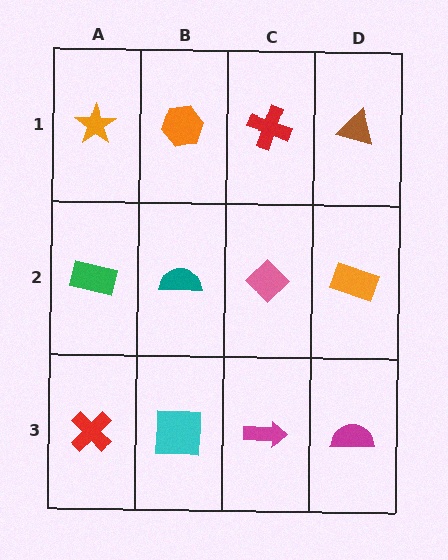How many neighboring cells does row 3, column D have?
2.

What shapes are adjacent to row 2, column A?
An orange star (row 1, column A), a red cross (row 3, column A), a teal semicircle (row 2, column B).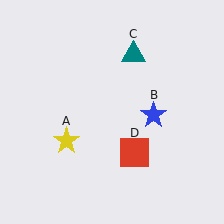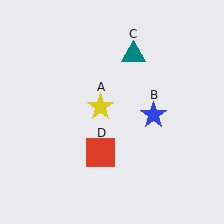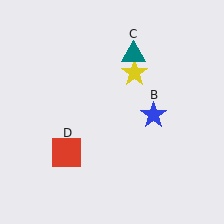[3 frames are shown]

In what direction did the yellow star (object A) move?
The yellow star (object A) moved up and to the right.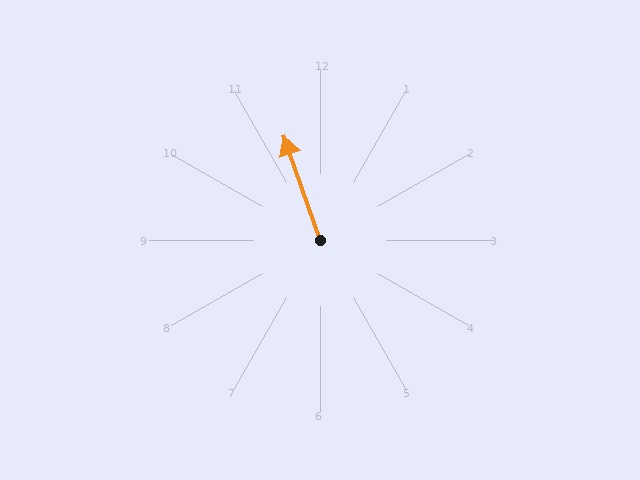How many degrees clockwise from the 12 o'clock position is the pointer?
Approximately 341 degrees.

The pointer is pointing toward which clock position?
Roughly 11 o'clock.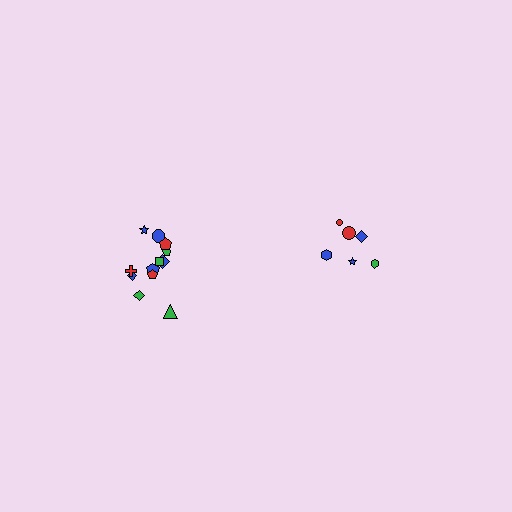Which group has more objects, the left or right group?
The left group.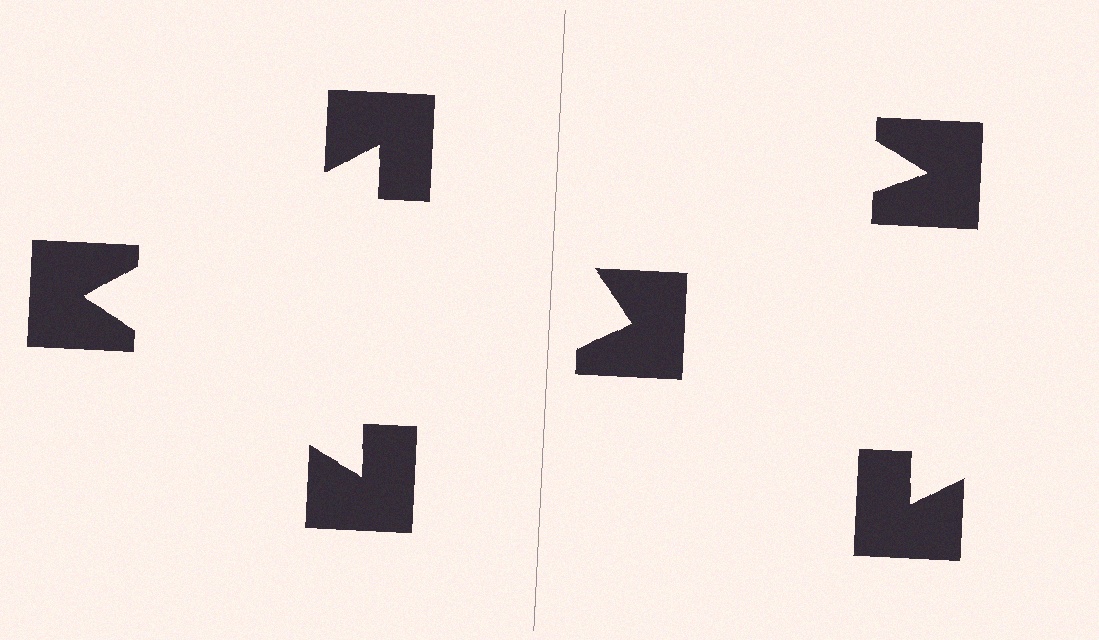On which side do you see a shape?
An illusory triangle appears on the left side. On the right side the wedge cuts are rotated, so no coherent shape forms.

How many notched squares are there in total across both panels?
6 — 3 on each side.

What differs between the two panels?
The notched squares are positioned identically on both sides; only the wedge orientations differ. On the left they align to a triangle; on the right they are misaligned.